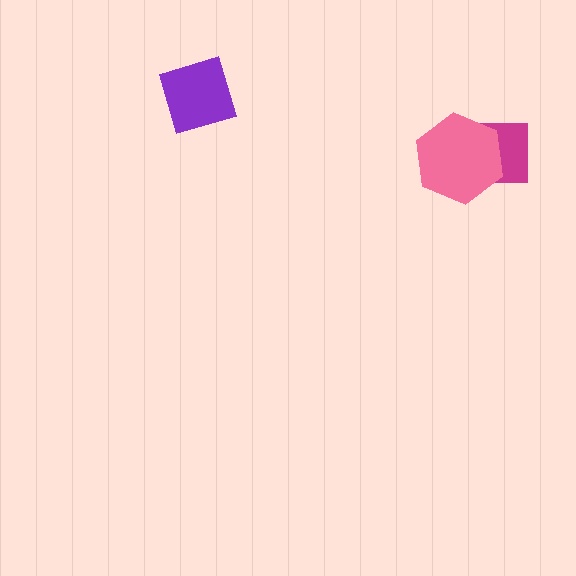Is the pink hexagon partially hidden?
No, no other shape covers it.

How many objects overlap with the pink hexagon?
1 object overlaps with the pink hexagon.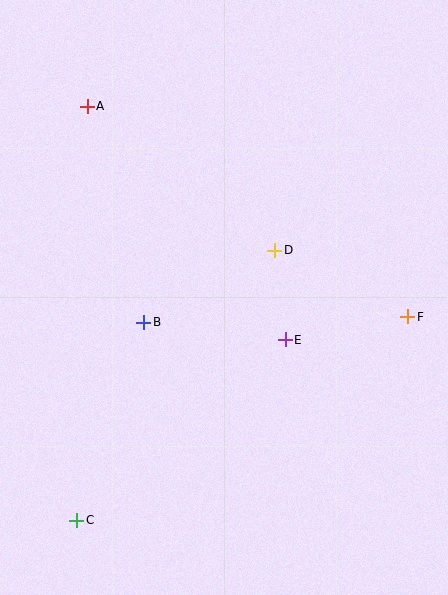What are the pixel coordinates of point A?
Point A is at (88, 106).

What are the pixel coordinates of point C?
Point C is at (76, 520).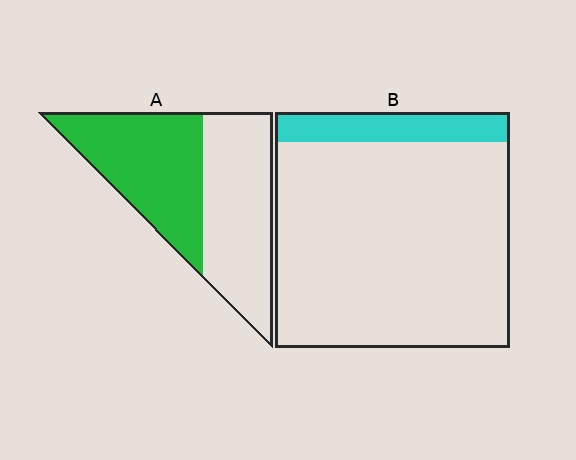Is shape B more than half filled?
No.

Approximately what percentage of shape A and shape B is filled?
A is approximately 50% and B is approximately 15%.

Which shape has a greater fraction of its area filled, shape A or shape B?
Shape A.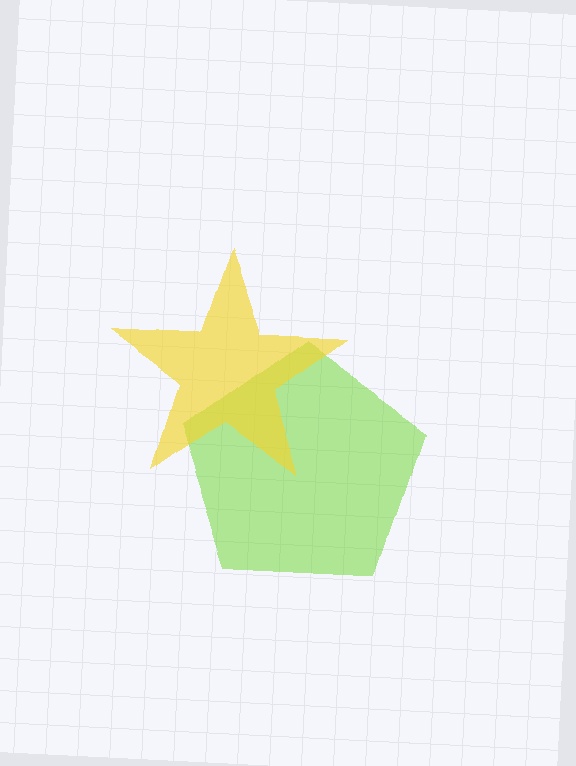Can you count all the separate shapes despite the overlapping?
Yes, there are 2 separate shapes.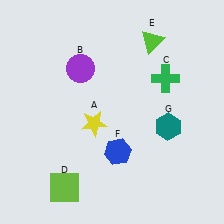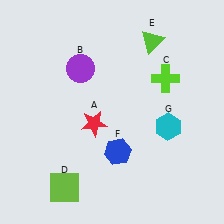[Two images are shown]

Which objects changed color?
A changed from yellow to red. C changed from green to lime. G changed from teal to cyan.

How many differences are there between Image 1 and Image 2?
There are 3 differences between the two images.